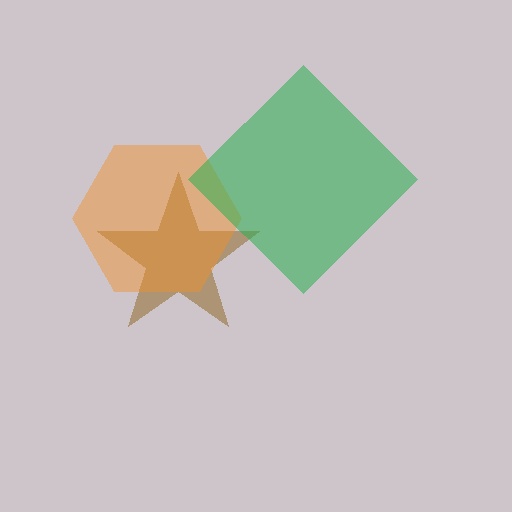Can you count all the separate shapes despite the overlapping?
Yes, there are 3 separate shapes.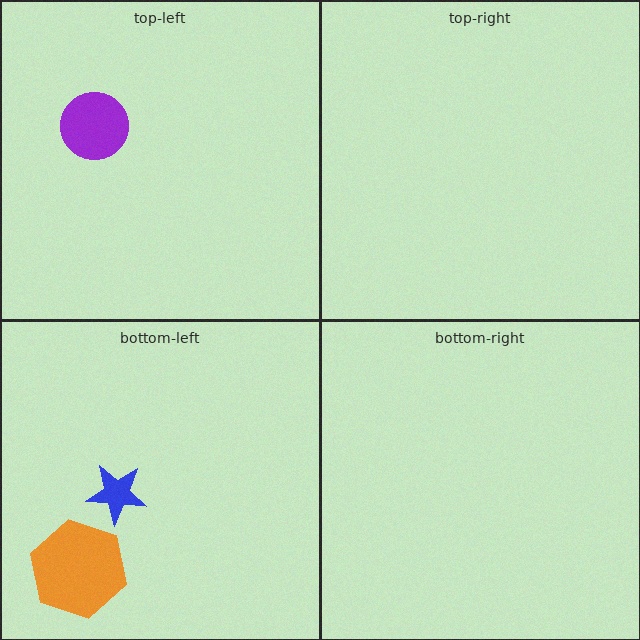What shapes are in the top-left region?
The purple circle.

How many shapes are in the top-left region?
1.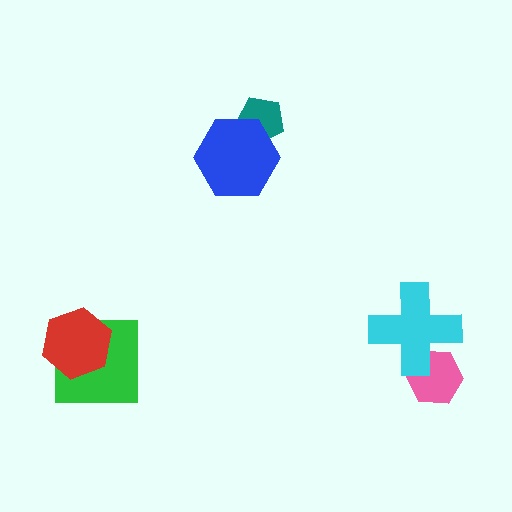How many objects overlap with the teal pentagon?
1 object overlaps with the teal pentagon.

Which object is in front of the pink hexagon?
The cyan cross is in front of the pink hexagon.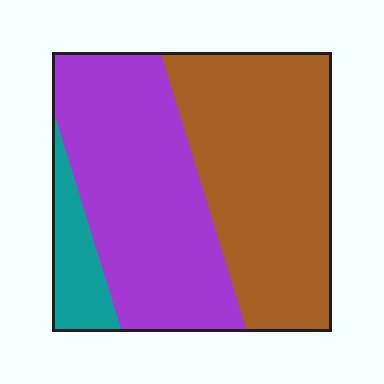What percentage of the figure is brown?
Brown takes up between a third and a half of the figure.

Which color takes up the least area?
Teal, at roughly 10%.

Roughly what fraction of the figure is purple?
Purple covers roughly 45% of the figure.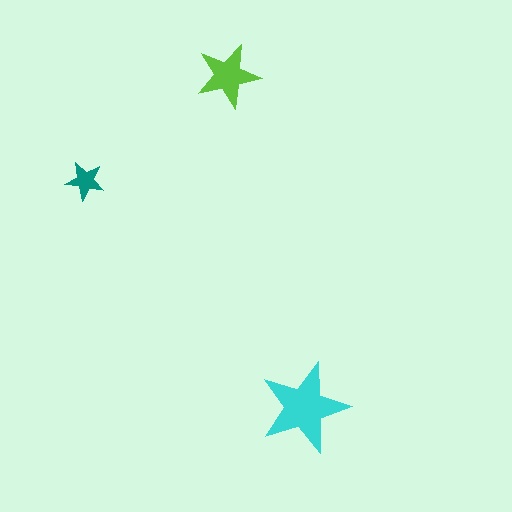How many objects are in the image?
There are 3 objects in the image.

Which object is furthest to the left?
The teal star is leftmost.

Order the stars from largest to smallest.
the cyan one, the lime one, the teal one.